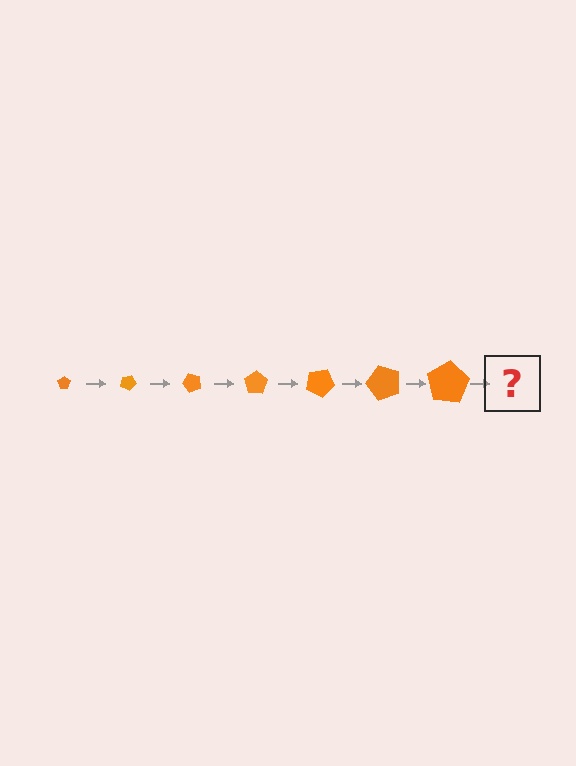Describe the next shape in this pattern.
It should be a pentagon, larger than the previous one and rotated 175 degrees from the start.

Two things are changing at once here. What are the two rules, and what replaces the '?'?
The two rules are that the pentagon grows larger each step and it rotates 25 degrees each step. The '?' should be a pentagon, larger than the previous one and rotated 175 degrees from the start.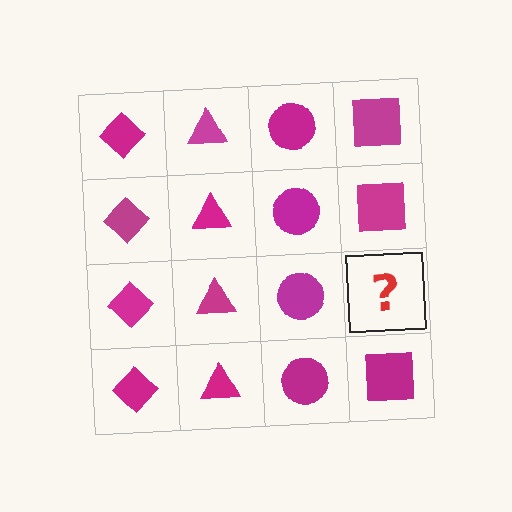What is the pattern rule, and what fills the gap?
The rule is that each column has a consistent shape. The gap should be filled with a magenta square.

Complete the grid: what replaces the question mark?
The question mark should be replaced with a magenta square.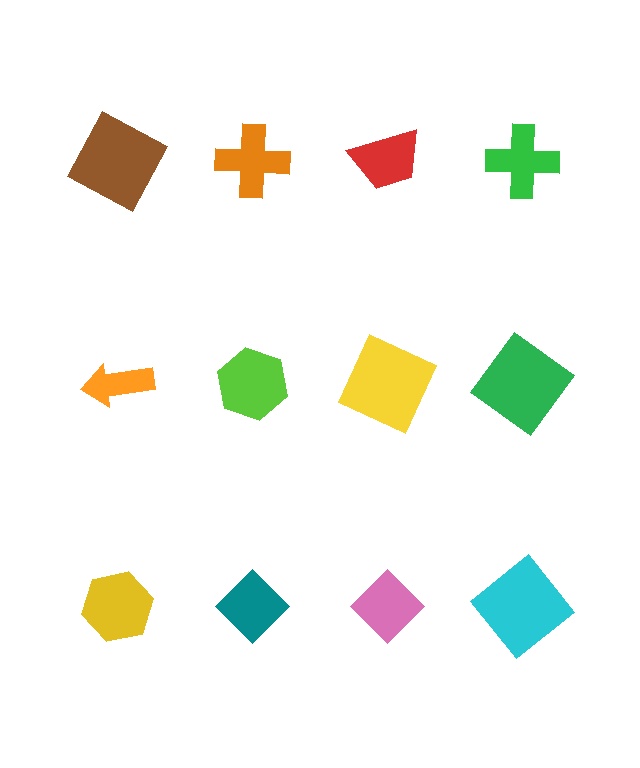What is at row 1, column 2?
An orange cross.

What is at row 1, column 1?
A brown square.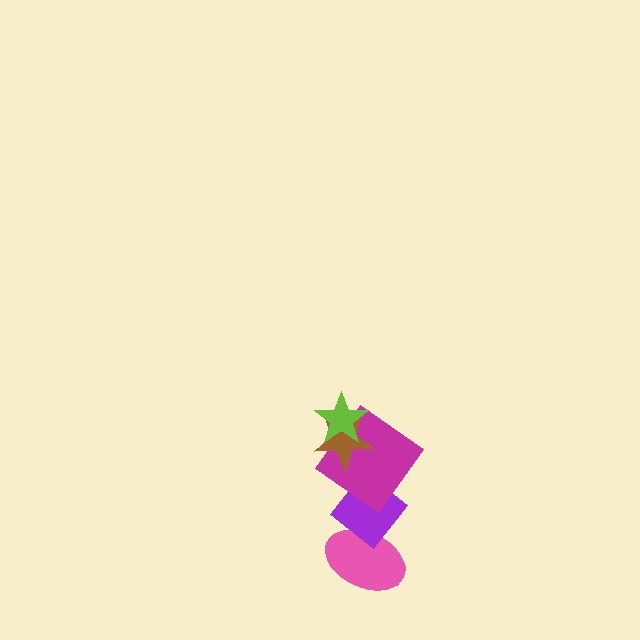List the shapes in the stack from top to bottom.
From top to bottom: the lime star, the brown star, the magenta diamond, the purple diamond, the pink ellipse.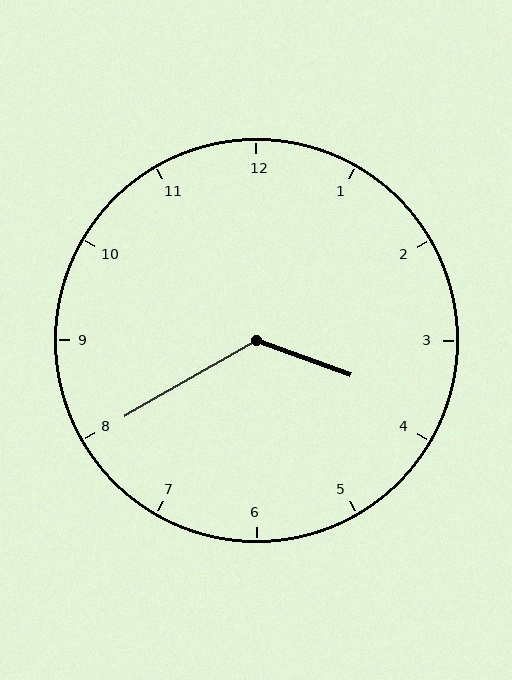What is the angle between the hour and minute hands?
Approximately 130 degrees.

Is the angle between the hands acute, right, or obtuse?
It is obtuse.